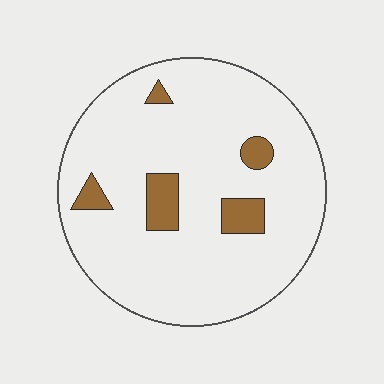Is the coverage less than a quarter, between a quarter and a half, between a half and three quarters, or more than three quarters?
Less than a quarter.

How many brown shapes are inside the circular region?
5.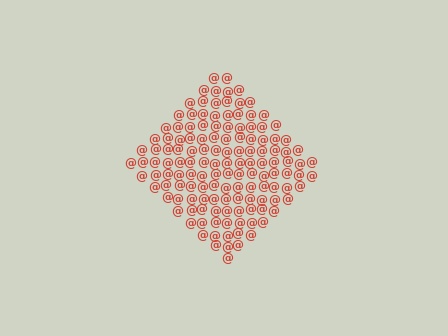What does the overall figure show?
The overall figure shows a diamond.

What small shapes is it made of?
It is made of small at signs.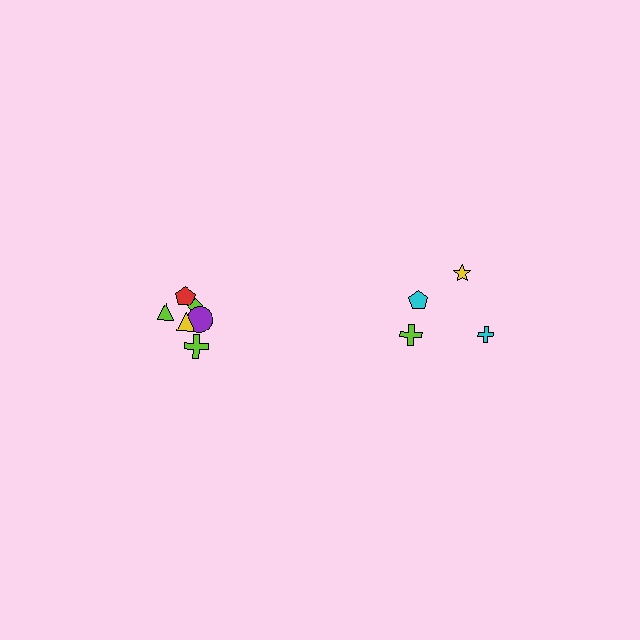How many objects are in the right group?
There are 4 objects.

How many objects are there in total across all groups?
There are 10 objects.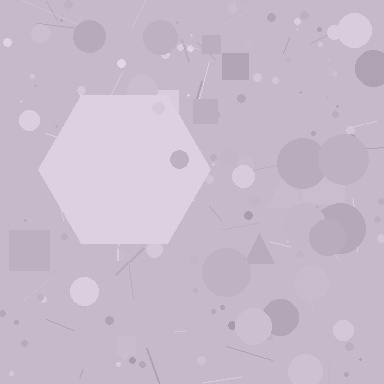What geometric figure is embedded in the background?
A hexagon is embedded in the background.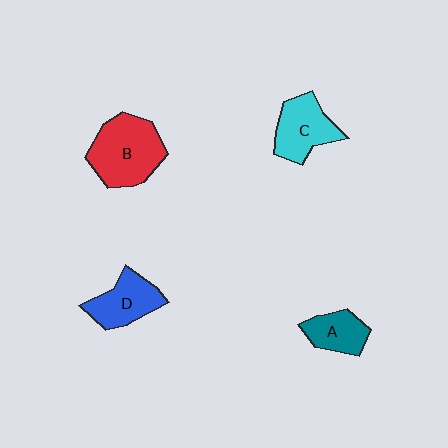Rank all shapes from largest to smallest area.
From largest to smallest: B (red), C (cyan), D (blue), A (teal).